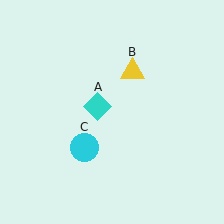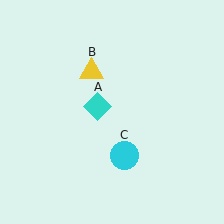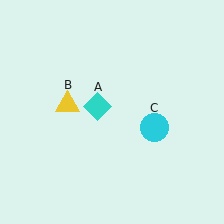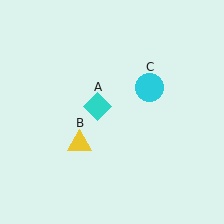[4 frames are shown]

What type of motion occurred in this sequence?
The yellow triangle (object B), cyan circle (object C) rotated counterclockwise around the center of the scene.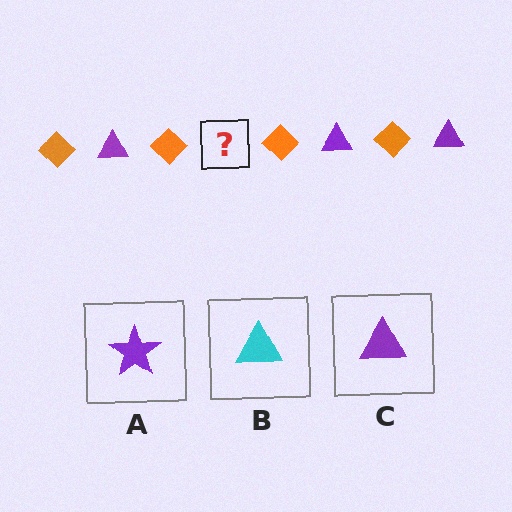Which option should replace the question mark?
Option C.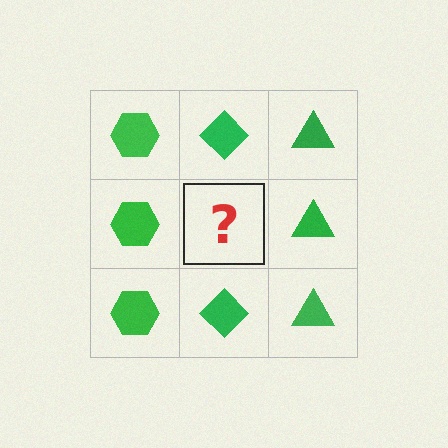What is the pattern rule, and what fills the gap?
The rule is that each column has a consistent shape. The gap should be filled with a green diamond.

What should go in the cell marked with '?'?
The missing cell should contain a green diamond.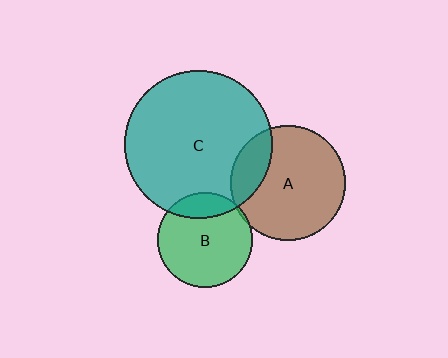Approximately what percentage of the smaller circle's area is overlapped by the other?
Approximately 20%.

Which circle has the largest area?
Circle C (teal).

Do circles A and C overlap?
Yes.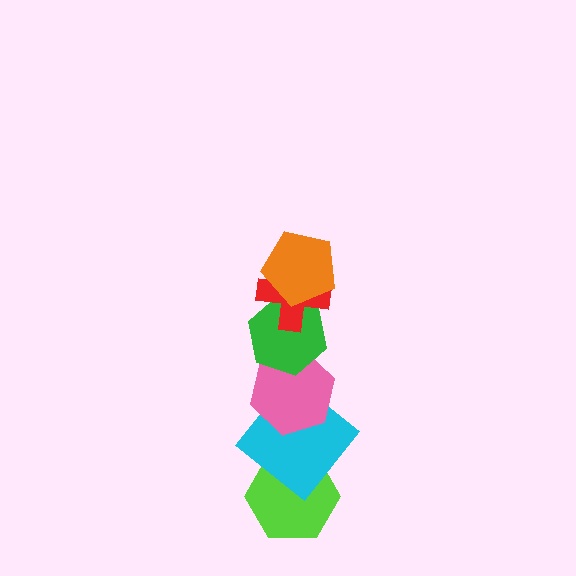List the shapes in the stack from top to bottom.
From top to bottom: the orange pentagon, the red cross, the green hexagon, the pink hexagon, the cyan diamond, the lime hexagon.